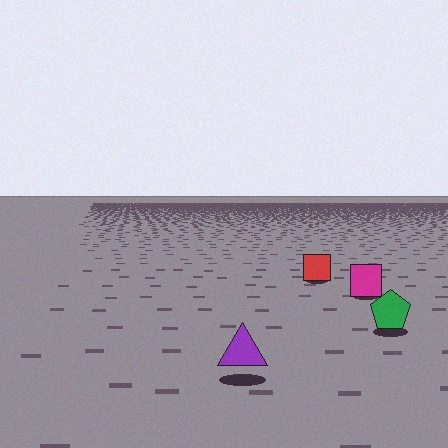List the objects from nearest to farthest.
From nearest to farthest: the purple triangle, the green pentagon, the magenta square, the red square.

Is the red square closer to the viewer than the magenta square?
No. The magenta square is closer — you can tell from the texture gradient: the ground texture is coarser near it.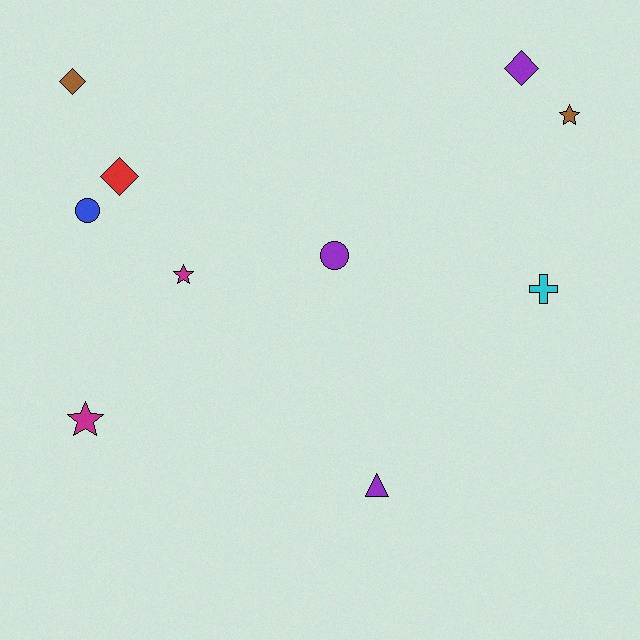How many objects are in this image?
There are 10 objects.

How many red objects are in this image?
There is 1 red object.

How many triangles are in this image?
There is 1 triangle.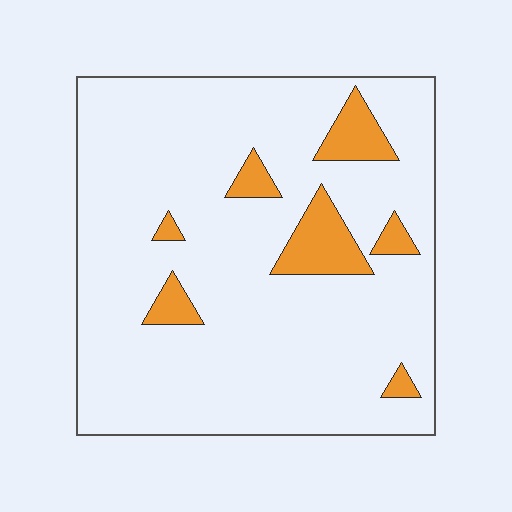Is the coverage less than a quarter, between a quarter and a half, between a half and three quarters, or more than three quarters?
Less than a quarter.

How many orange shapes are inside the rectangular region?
7.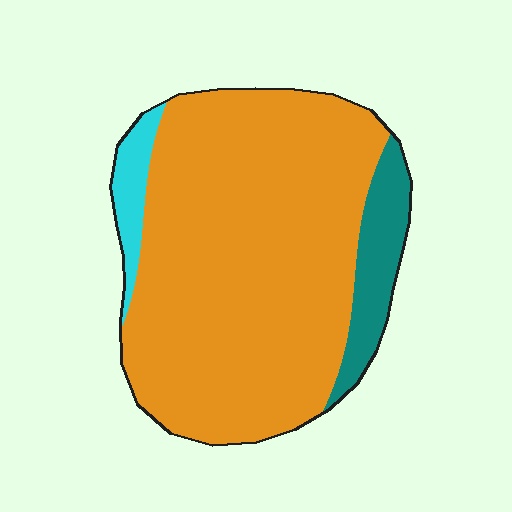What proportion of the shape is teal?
Teal takes up less than a quarter of the shape.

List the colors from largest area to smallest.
From largest to smallest: orange, teal, cyan.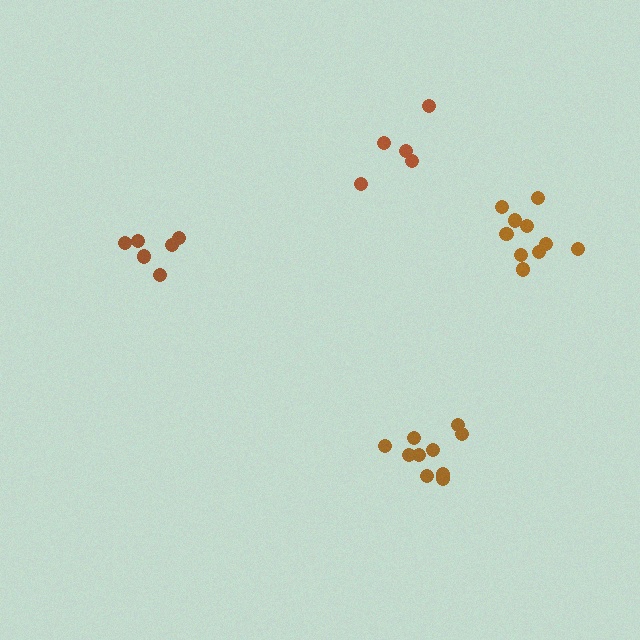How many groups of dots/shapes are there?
There are 4 groups.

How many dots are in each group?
Group 1: 6 dots, Group 2: 10 dots, Group 3: 5 dots, Group 4: 11 dots (32 total).